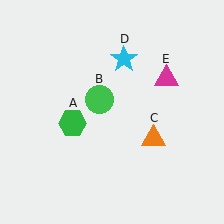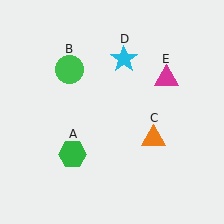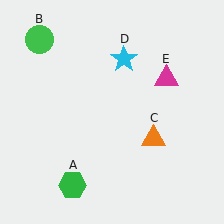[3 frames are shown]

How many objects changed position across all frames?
2 objects changed position: green hexagon (object A), green circle (object B).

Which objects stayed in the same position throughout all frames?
Orange triangle (object C) and cyan star (object D) and magenta triangle (object E) remained stationary.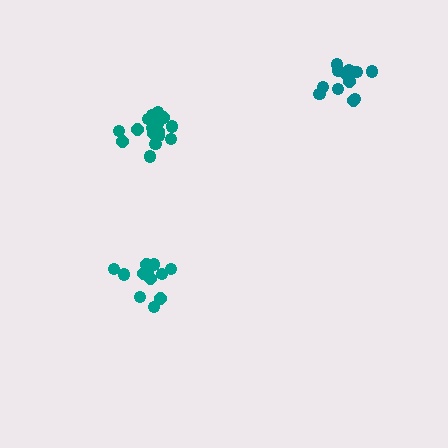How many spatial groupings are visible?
There are 3 spatial groupings.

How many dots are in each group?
Group 1: 13 dots, Group 2: 17 dots, Group 3: 13 dots (43 total).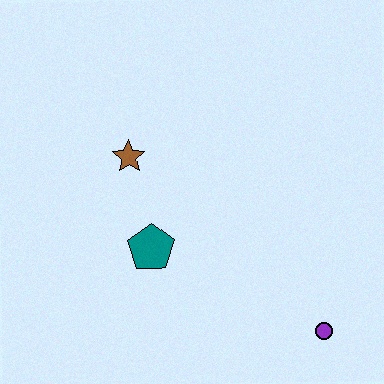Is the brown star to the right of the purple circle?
No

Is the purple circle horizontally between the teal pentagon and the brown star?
No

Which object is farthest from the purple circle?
The brown star is farthest from the purple circle.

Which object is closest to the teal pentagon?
The brown star is closest to the teal pentagon.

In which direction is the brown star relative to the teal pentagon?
The brown star is above the teal pentagon.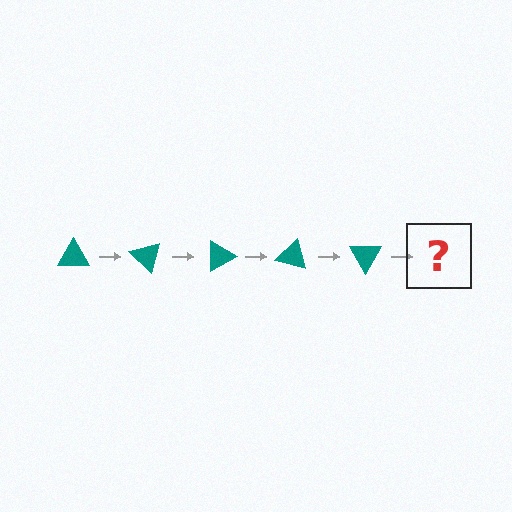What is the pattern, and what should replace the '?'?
The pattern is that the triangle rotates 45 degrees each step. The '?' should be a teal triangle rotated 225 degrees.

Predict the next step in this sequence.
The next step is a teal triangle rotated 225 degrees.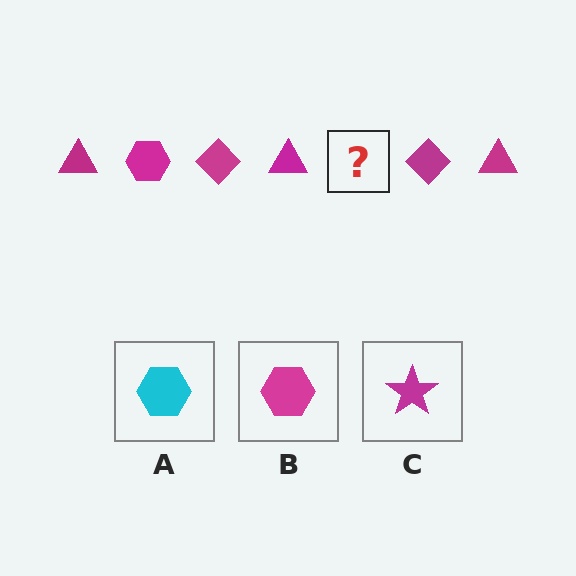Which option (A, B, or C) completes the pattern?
B.